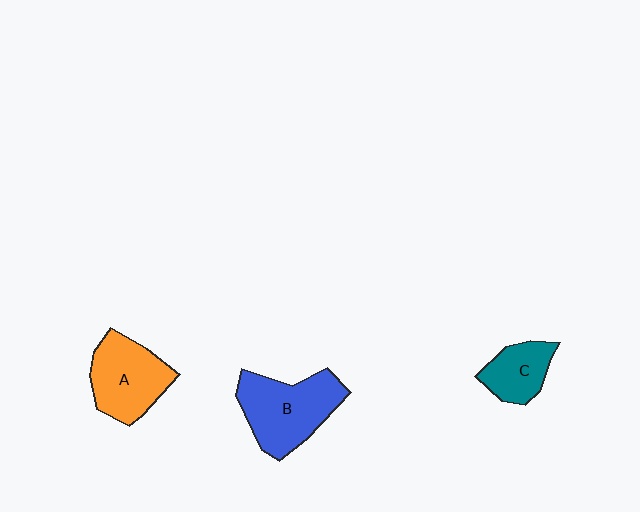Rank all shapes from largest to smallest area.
From largest to smallest: B (blue), A (orange), C (teal).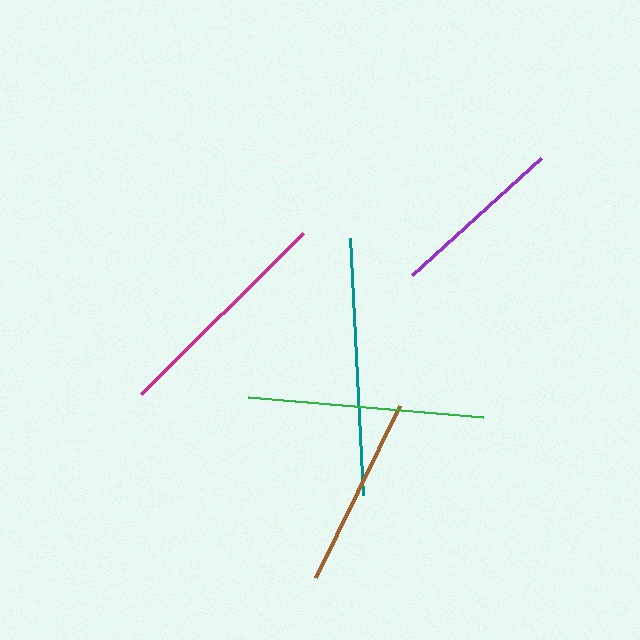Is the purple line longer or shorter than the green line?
The green line is longer than the purple line.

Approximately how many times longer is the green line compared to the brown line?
The green line is approximately 1.2 times the length of the brown line.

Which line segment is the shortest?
The purple line is the shortest at approximately 173 pixels.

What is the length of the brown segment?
The brown segment is approximately 191 pixels long.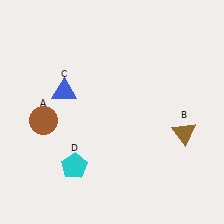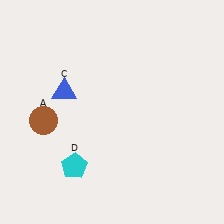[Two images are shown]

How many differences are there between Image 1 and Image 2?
There is 1 difference between the two images.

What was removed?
The brown triangle (B) was removed in Image 2.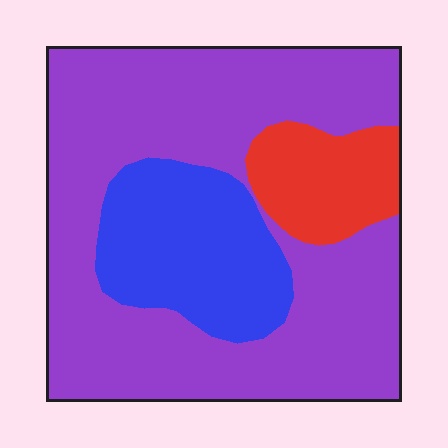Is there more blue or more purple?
Purple.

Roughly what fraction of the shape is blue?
Blue covers around 20% of the shape.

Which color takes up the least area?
Red, at roughly 10%.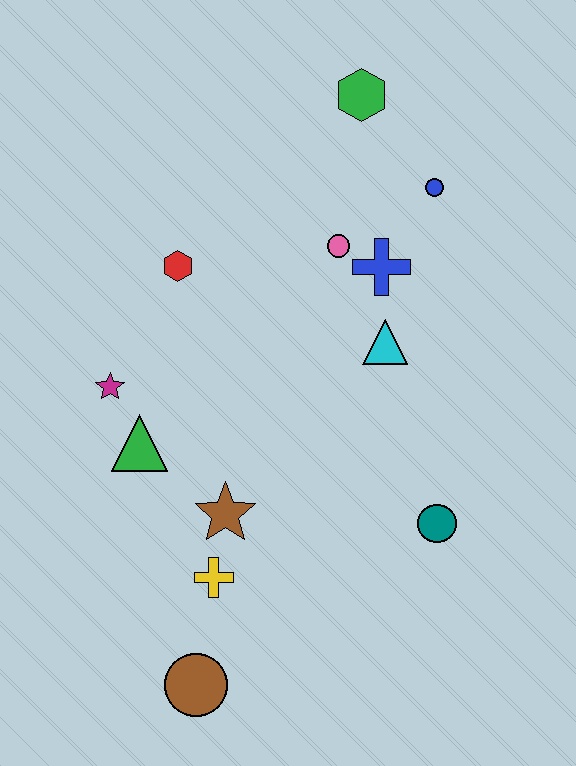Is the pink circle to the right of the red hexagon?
Yes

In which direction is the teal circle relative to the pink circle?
The teal circle is below the pink circle.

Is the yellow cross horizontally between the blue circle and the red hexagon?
Yes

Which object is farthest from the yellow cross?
The green hexagon is farthest from the yellow cross.